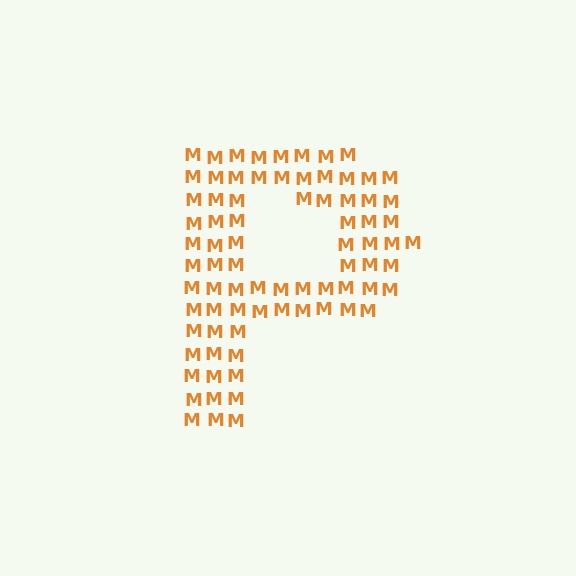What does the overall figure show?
The overall figure shows the letter P.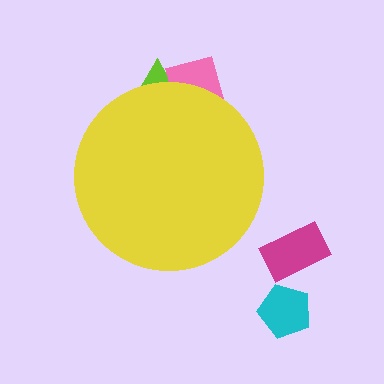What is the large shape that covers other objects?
A yellow circle.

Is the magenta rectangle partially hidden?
No, the magenta rectangle is fully visible.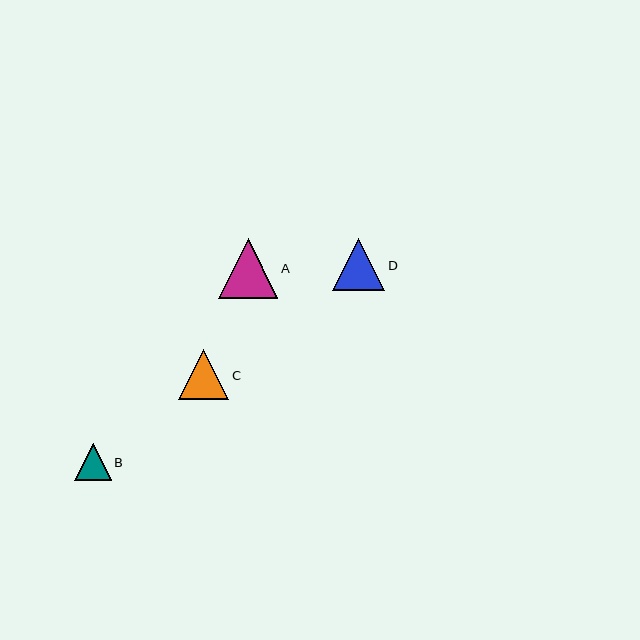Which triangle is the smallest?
Triangle B is the smallest with a size of approximately 37 pixels.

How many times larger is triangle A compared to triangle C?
Triangle A is approximately 1.2 times the size of triangle C.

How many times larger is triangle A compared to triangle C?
Triangle A is approximately 1.2 times the size of triangle C.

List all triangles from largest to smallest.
From largest to smallest: A, D, C, B.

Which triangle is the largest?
Triangle A is the largest with a size of approximately 59 pixels.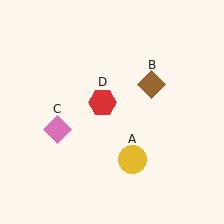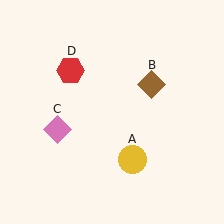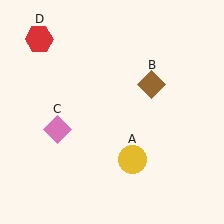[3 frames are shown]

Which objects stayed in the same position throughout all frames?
Yellow circle (object A) and brown diamond (object B) and pink diamond (object C) remained stationary.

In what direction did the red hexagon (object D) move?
The red hexagon (object D) moved up and to the left.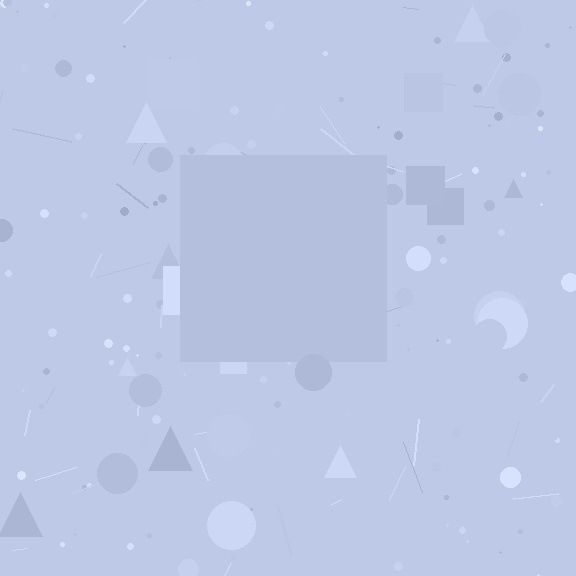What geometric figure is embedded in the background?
A square is embedded in the background.